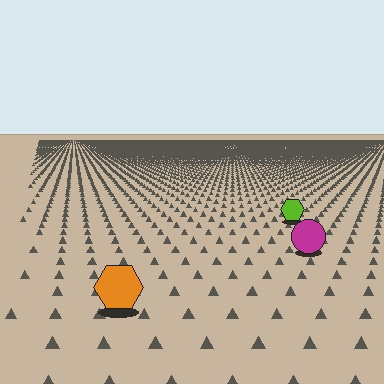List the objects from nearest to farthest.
From nearest to farthest: the orange hexagon, the magenta circle, the lime hexagon.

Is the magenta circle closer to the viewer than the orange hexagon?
No. The orange hexagon is closer — you can tell from the texture gradient: the ground texture is coarser near it.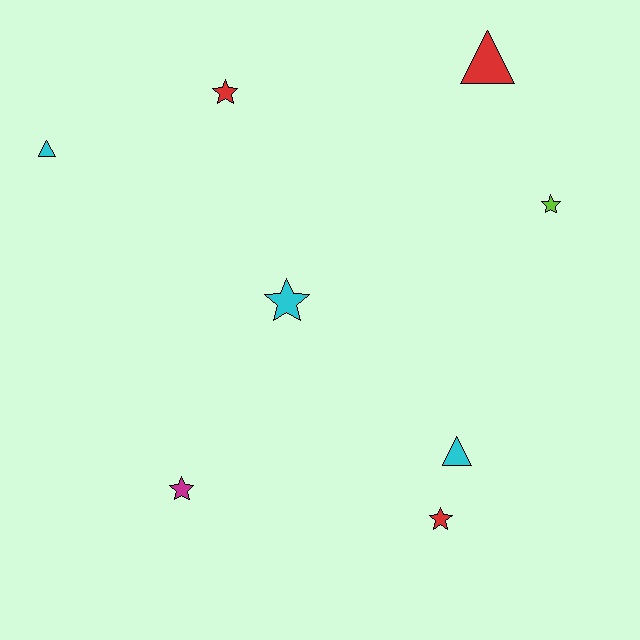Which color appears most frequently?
Cyan, with 3 objects.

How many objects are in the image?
There are 8 objects.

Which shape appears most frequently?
Star, with 5 objects.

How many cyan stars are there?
There is 1 cyan star.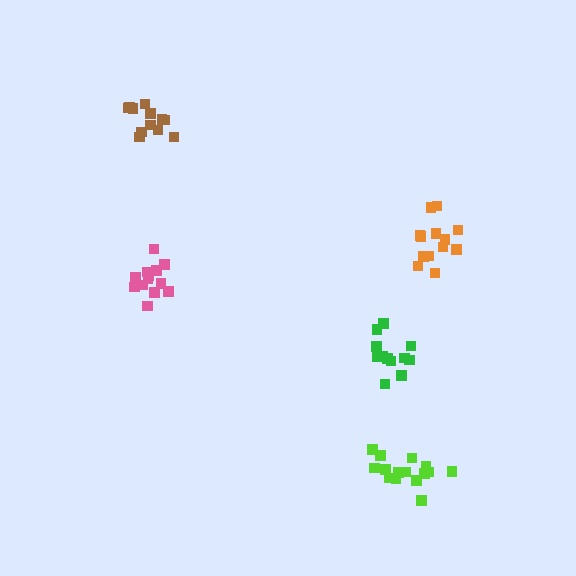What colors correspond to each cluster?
The clusters are colored: pink, orange, brown, green, lime.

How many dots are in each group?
Group 1: 13 dots, Group 2: 14 dots, Group 3: 12 dots, Group 4: 12 dots, Group 5: 15 dots (66 total).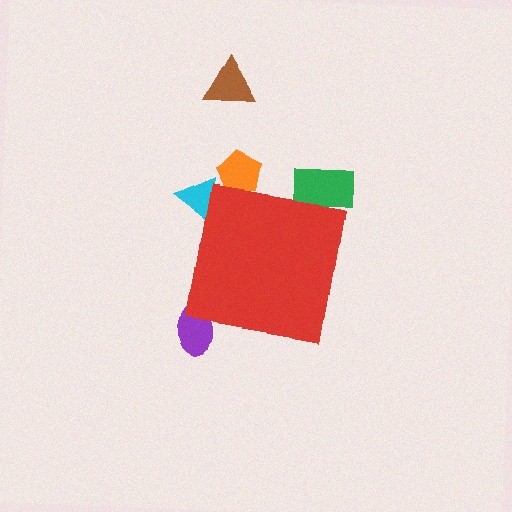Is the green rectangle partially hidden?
Yes, the green rectangle is partially hidden behind the red square.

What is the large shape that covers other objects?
A red square.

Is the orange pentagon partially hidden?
Yes, the orange pentagon is partially hidden behind the red square.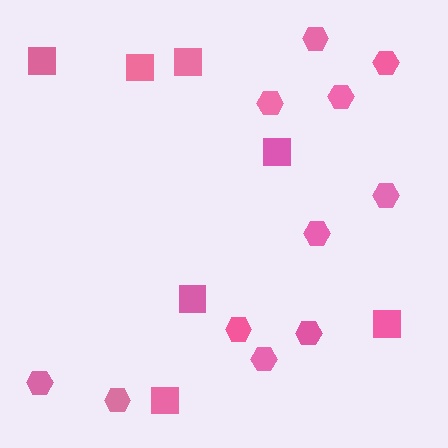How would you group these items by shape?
There are 2 groups: one group of squares (7) and one group of hexagons (11).